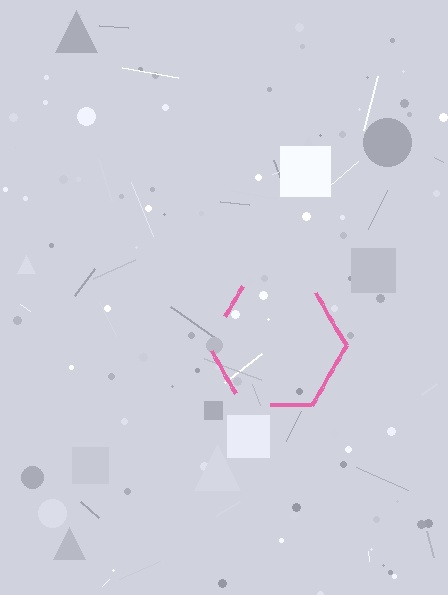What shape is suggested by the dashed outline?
The dashed outline suggests a hexagon.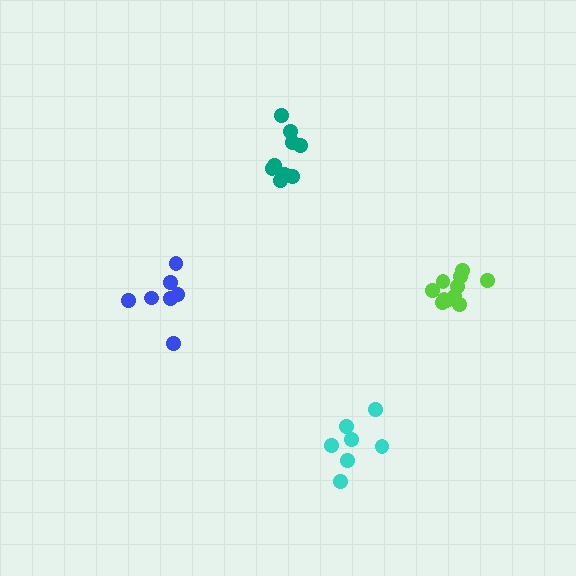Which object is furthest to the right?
The lime cluster is rightmost.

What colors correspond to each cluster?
The clusters are colored: cyan, lime, teal, blue.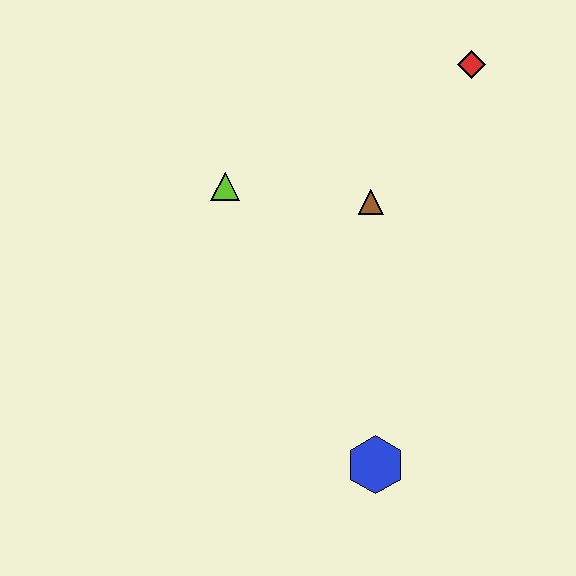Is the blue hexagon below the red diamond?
Yes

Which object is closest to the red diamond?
The brown triangle is closest to the red diamond.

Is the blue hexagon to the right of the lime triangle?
Yes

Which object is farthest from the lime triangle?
The blue hexagon is farthest from the lime triangle.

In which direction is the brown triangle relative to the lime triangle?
The brown triangle is to the right of the lime triangle.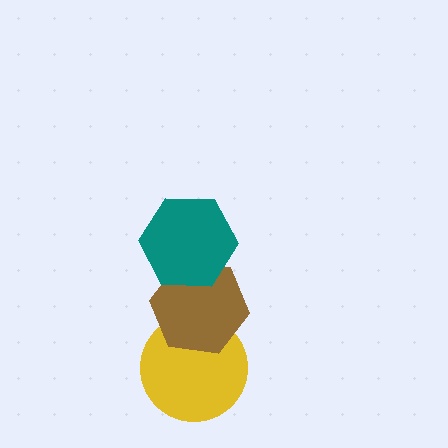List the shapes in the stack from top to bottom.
From top to bottom: the teal hexagon, the brown hexagon, the yellow circle.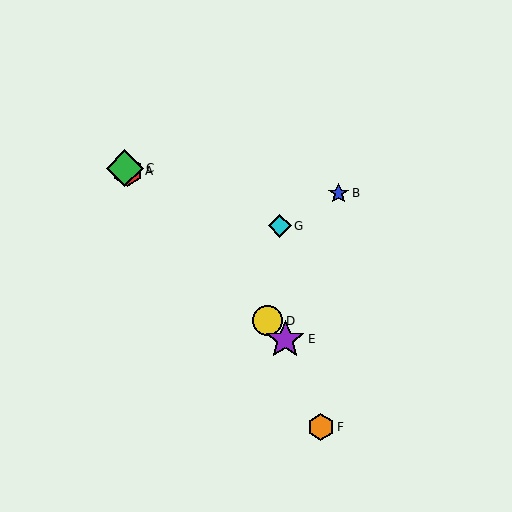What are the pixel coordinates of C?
Object C is at (125, 168).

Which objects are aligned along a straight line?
Objects A, C, D, E are aligned along a straight line.